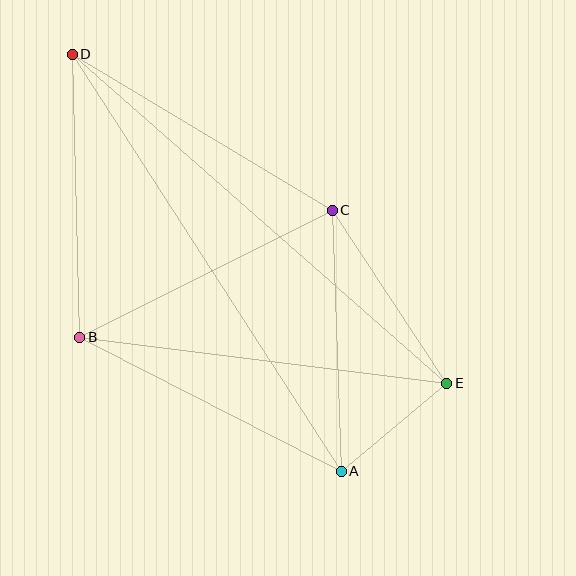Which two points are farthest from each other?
Points D and E are farthest from each other.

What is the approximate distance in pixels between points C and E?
The distance between C and E is approximately 208 pixels.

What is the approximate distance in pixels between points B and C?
The distance between B and C is approximately 283 pixels.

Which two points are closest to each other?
Points A and E are closest to each other.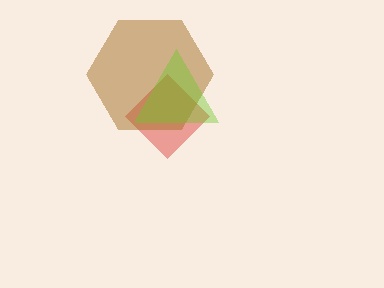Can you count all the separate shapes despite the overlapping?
Yes, there are 3 separate shapes.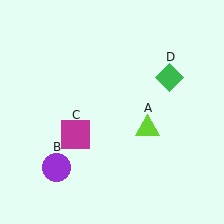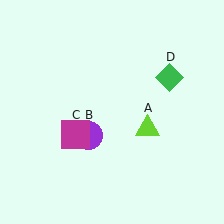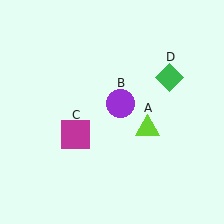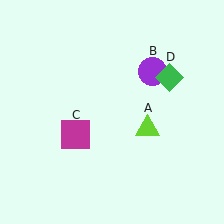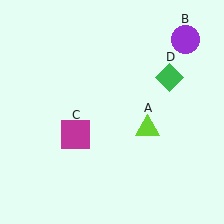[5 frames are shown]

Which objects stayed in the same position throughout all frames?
Lime triangle (object A) and magenta square (object C) and green diamond (object D) remained stationary.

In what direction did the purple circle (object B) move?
The purple circle (object B) moved up and to the right.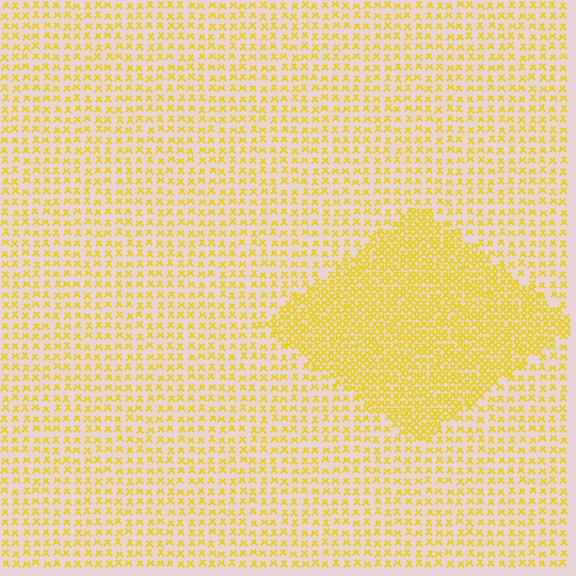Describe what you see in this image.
The image contains small yellow elements arranged at two different densities. A diamond-shaped region is visible where the elements are more densely packed than the surrounding area.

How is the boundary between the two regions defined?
The boundary is defined by a change in element density (approximately 2.1x ratio). All elements are the same color, size, and shape.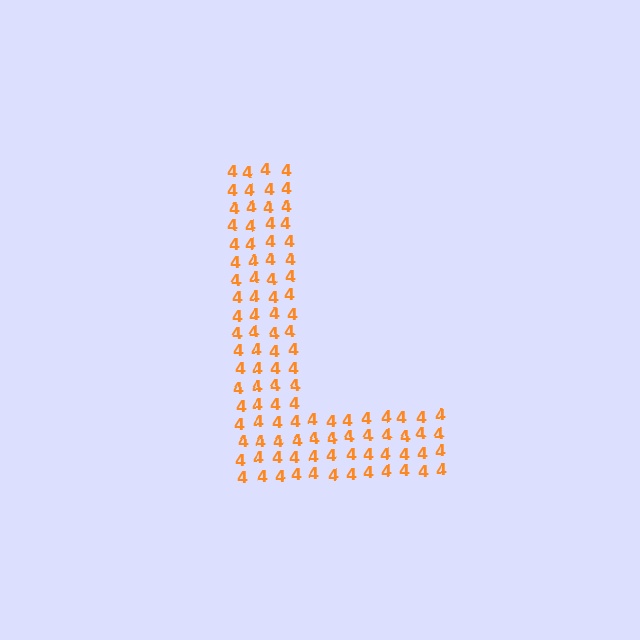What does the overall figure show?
The overall figure shows the letter L.